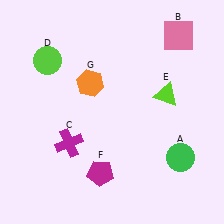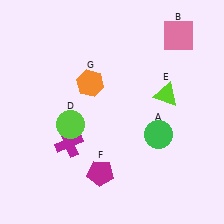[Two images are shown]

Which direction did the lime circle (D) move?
The lime circle (D) moved down.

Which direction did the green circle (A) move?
The green circle (A) moved left.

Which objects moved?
The objects that moved are: the green circle (A), the lime circle (D).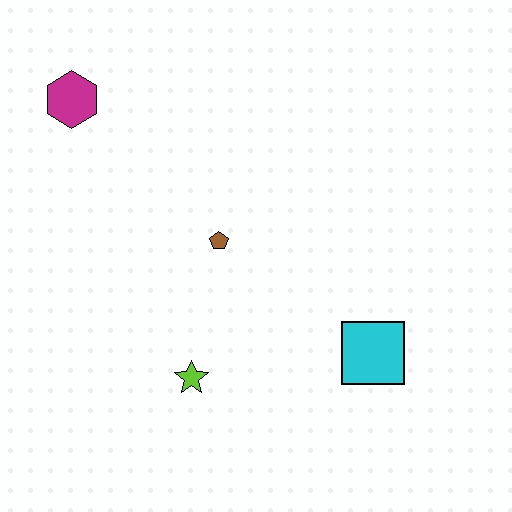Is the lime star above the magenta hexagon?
No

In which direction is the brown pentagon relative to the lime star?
The brown pentagon is above the lime star.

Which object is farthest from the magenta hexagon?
The cyan square is farthest from the magenta hexagon.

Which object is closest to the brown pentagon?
The lime star is closest to the brown pentagon.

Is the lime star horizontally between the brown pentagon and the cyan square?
No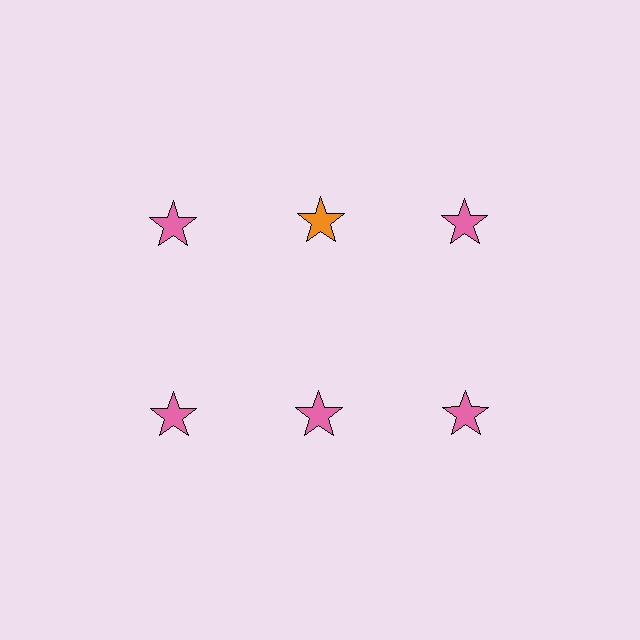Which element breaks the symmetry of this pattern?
The orange star in the top row, second from left column breaks the symmetry. All other shapes are pink stars.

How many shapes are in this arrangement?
There are 6 shapes arranged in a grid pattern.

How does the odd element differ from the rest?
It has a different color: orange instead of pink.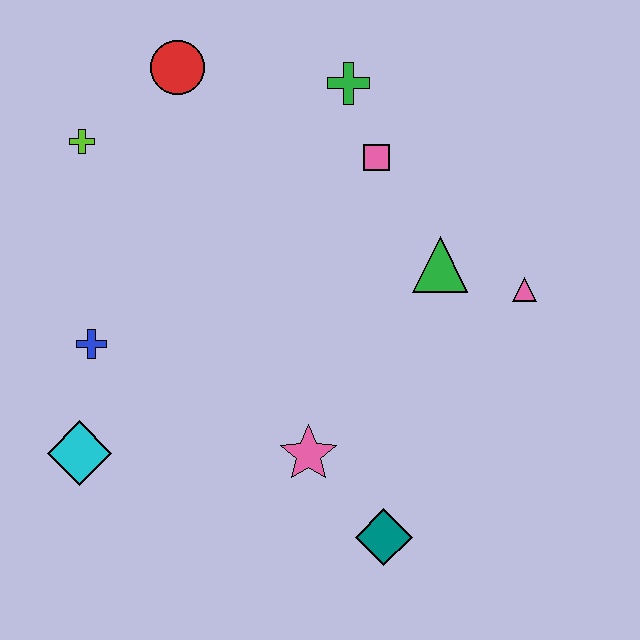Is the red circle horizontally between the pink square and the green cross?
No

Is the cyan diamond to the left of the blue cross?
Yes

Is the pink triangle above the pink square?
No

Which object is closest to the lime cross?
The red circle is closest to the lime cross.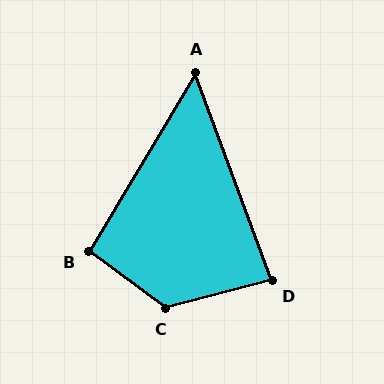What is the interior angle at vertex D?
Approximately 85 degrees (acute).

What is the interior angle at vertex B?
Approximately 95 degrees (obtuse).